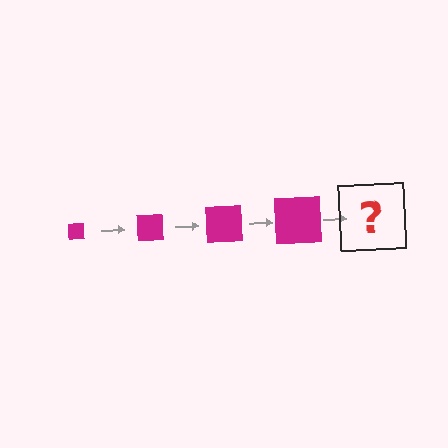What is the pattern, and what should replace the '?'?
The pattern is that the square gets progressively larger each step. The '?' should be a magenta square, larger than the previous one.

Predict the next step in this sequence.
The next step is a magenta square, larger than the previous one.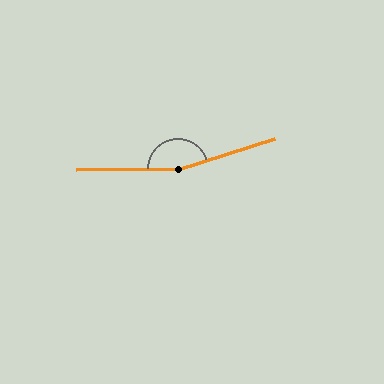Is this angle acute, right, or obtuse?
It is obtuse.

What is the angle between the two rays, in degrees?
Approximately 163 degrees.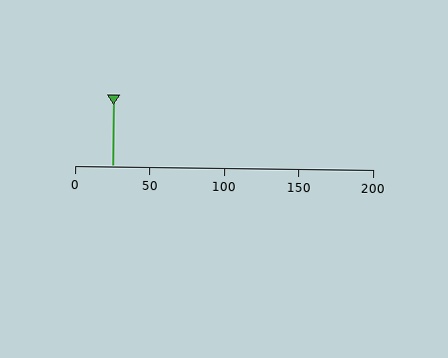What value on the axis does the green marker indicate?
The marker indicates approximately 25.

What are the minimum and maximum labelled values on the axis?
The axis runs from 0 to 200.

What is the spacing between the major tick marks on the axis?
The major ticks are spaced 50 apart.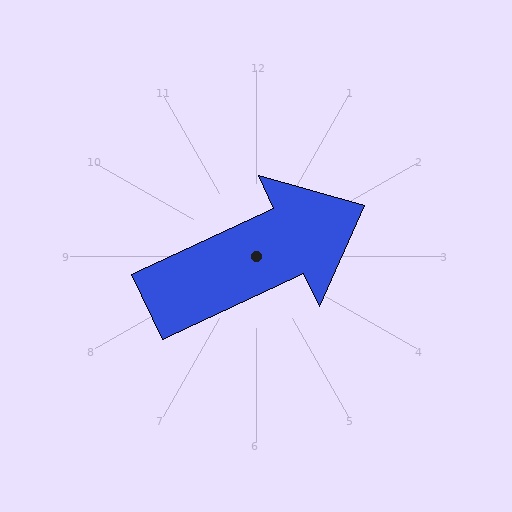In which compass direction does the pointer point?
Northeast.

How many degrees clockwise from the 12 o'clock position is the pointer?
Approximately 65 degrees.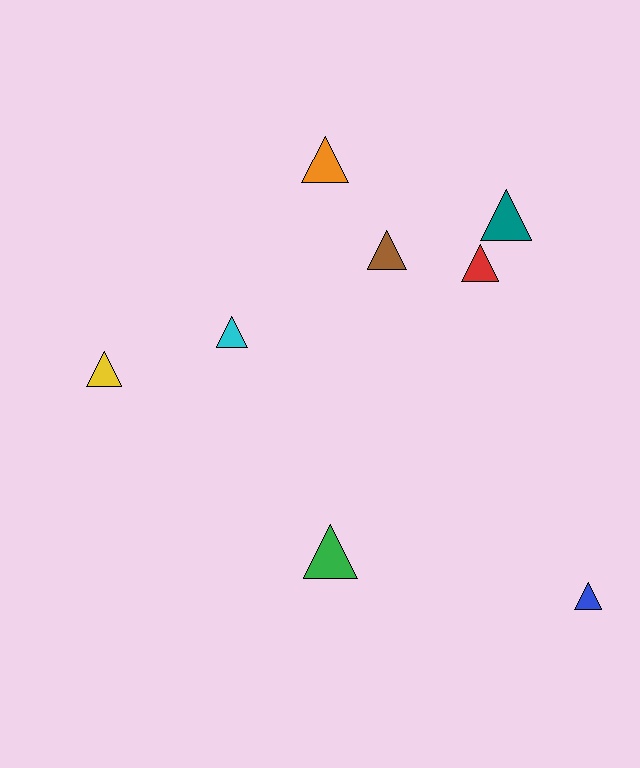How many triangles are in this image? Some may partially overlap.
There are 8 triangles.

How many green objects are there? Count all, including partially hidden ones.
There is 1 green object.